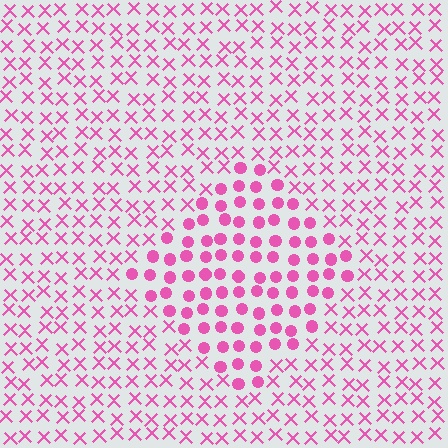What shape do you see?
I see a diamond.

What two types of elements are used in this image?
The image uses circles inside the diamond region and X marks outside it.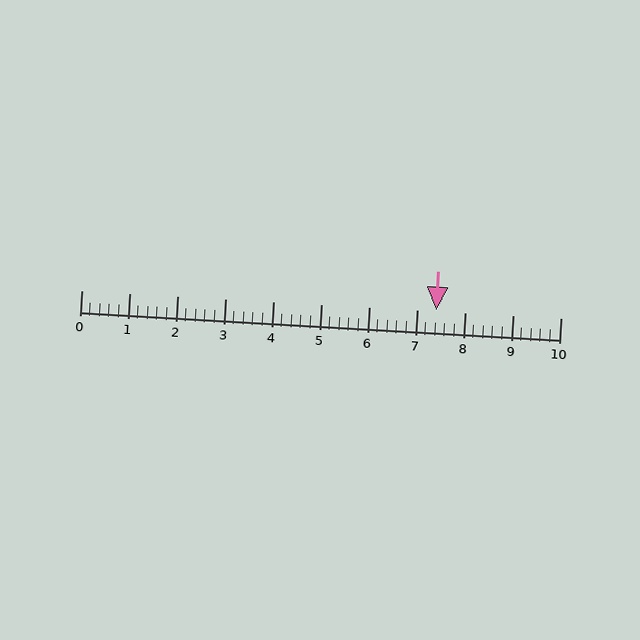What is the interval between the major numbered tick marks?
The major tick marks are spaced 1 units apart.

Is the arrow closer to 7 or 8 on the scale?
The arrow is closer to 7.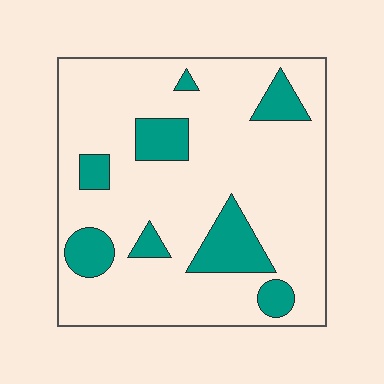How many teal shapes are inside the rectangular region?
8.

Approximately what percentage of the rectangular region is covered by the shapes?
Approximately 20%.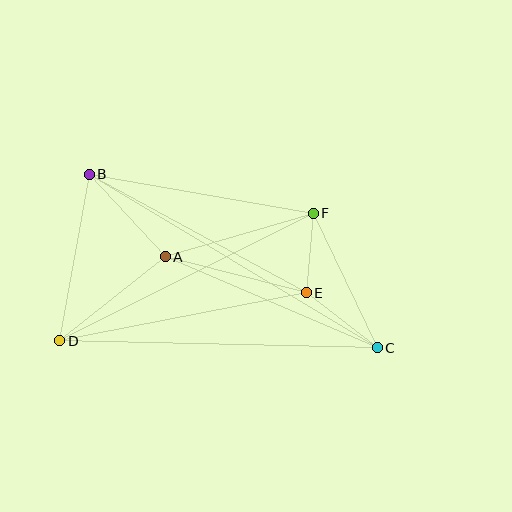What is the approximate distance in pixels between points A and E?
The distance between A and E is approximately 146 pixels.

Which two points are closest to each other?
Points E and F are closest to each other.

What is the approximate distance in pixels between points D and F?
The distance between D and F is approximately 284 pixels.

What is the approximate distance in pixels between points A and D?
The distance between A and D is approximately 135 pixels.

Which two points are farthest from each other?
Points B and C are farthest from each other.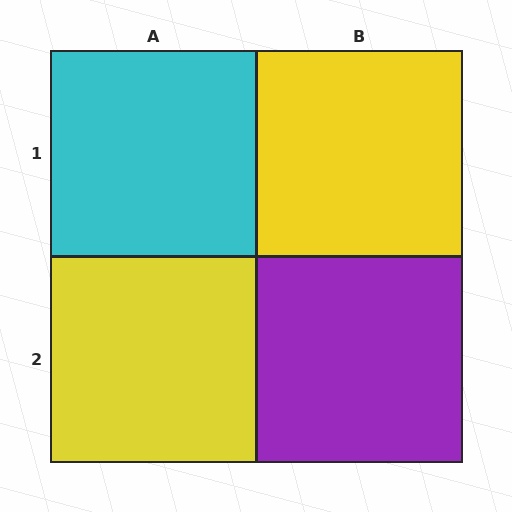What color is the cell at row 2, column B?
Purple.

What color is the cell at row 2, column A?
Yellow.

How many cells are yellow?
2 cells are yellow.